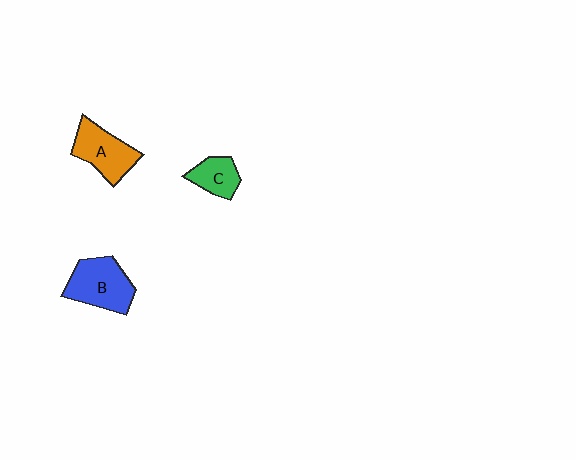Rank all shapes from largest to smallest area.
From largest to smallest: B (blue), A (orange), C (green).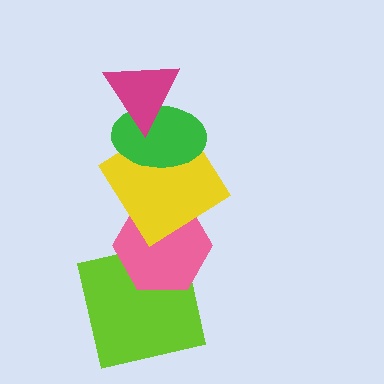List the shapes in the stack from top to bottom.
From top to bottom: the magenta triangle, the green ellipse, the yellow diamond, the pink hexagon, the lime square.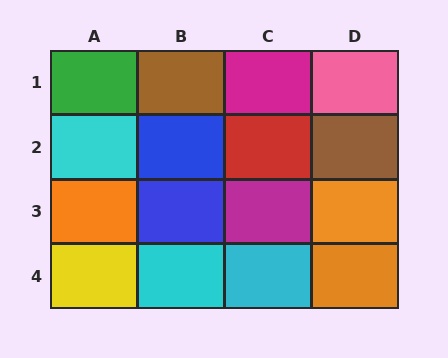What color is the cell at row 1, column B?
Brown.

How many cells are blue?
2 cells are blue.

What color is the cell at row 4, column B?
Cyan.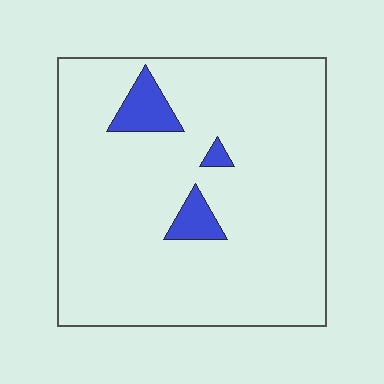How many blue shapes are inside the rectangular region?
3.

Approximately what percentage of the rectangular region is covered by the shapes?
Approximately 5%.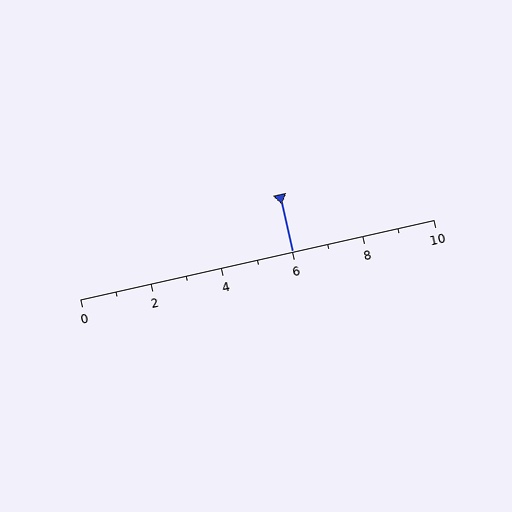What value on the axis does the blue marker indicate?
The marker indicates approximately 6.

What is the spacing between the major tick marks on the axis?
The major ticks are spaced 2 apart.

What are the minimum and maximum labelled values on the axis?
The axis runs from 0 to 10.